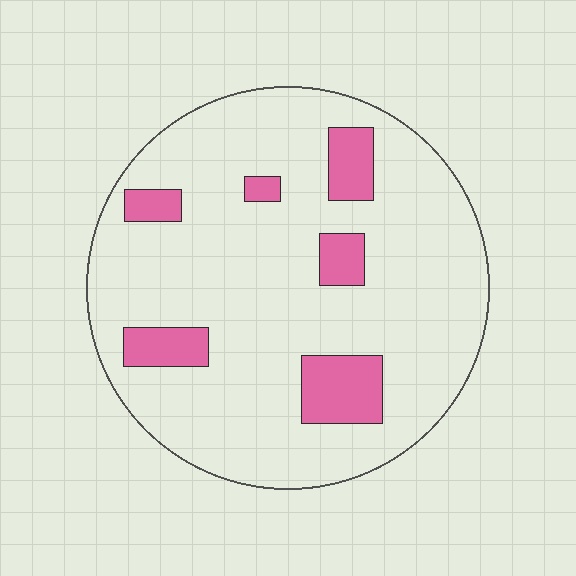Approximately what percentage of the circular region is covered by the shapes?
Approximately 15%.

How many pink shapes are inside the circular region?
6.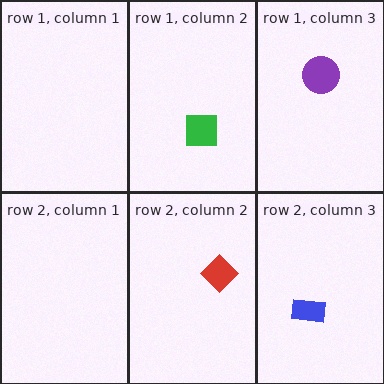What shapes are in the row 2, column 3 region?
The blue rectangle.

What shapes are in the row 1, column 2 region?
The green square.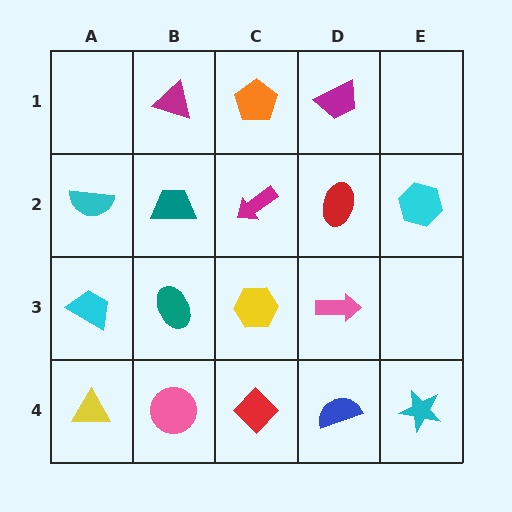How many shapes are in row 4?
5 shapes.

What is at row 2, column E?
A cyan hexagon.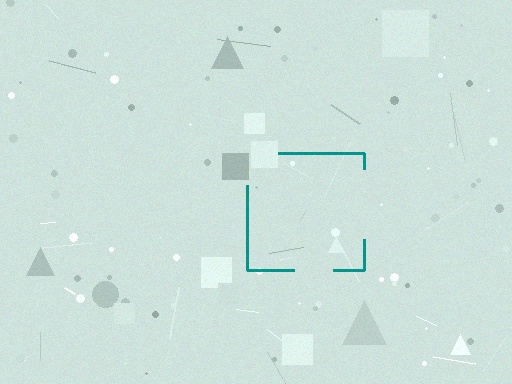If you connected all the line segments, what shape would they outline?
They would outline a square.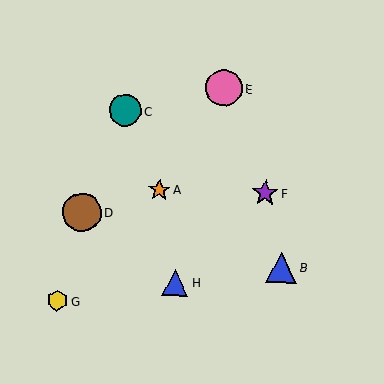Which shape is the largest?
The brown circle (labeled D) is the largest.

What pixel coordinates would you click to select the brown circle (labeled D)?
Click at (82, 212) to select the brown circle D.